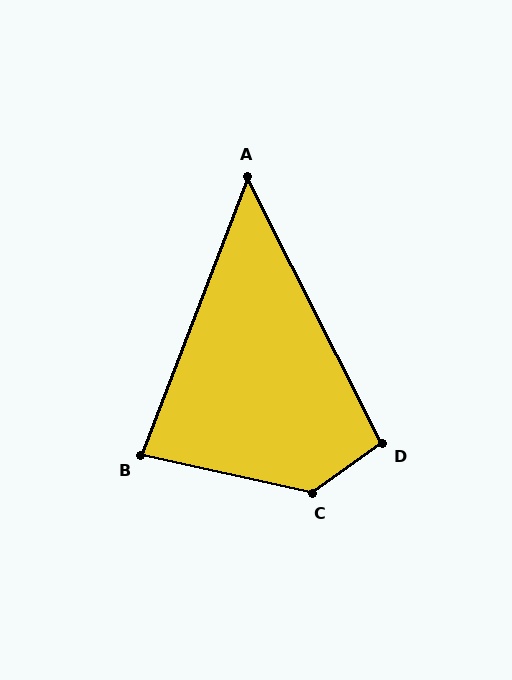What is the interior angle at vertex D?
Approximately 98 degrees (obtuse).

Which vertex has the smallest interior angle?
A, at approximately 48 degrees.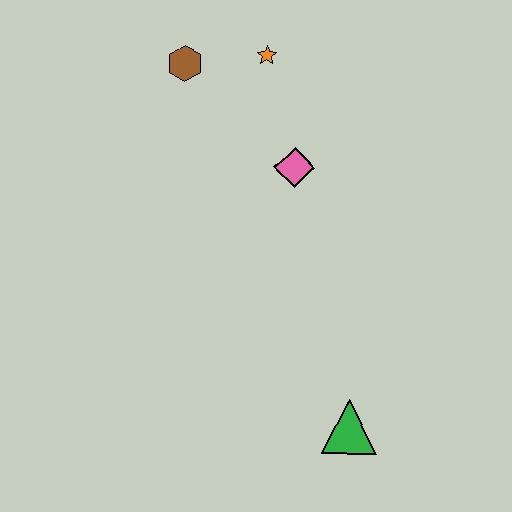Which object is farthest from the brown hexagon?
The green triangle is farthest from the brown hexagon.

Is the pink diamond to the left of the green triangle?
Yes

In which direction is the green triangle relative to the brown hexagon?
The green triangle is below the brown hexagon.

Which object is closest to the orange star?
The brown hexagon is closest to the orange star.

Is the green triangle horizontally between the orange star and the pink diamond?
No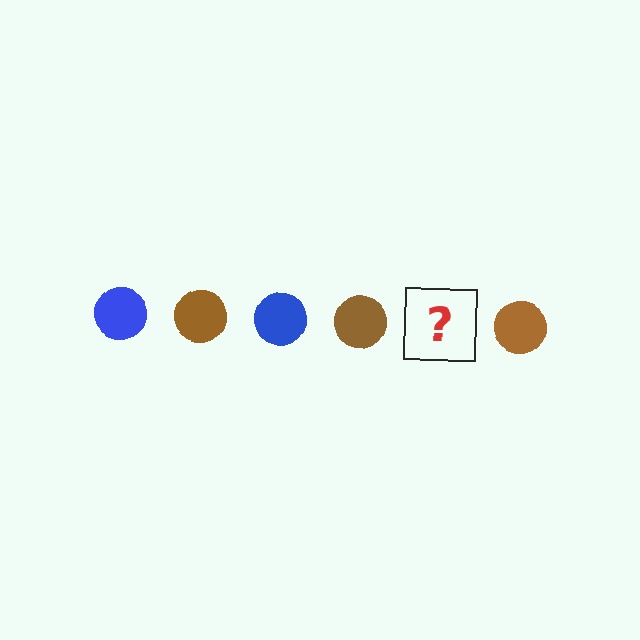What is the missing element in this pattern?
The missing element is a blue circle.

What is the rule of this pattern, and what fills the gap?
The rule is that the pattern cycles through blue, brown circles. The gap should be filled with a blue circle.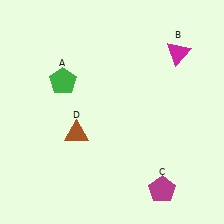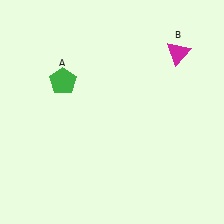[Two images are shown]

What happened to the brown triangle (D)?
The brown triangle (D) was removed in Image 2. It was in the bottom-left area of Image 1.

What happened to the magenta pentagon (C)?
The magenta pentagon (C) was removed in Image 2. It was in the bottom-right area of Image 1.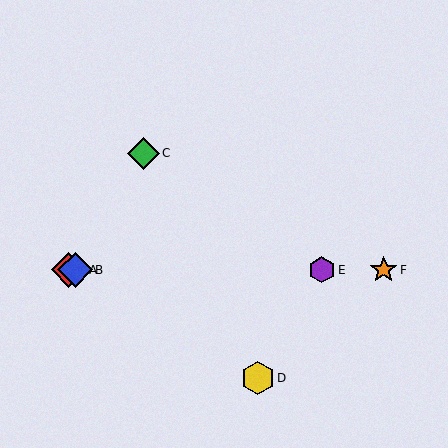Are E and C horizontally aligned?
No, E is at y≈270 and C is at y≈153.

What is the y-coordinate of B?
Object B is at y≈270.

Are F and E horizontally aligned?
Yes, both are at y≈270.